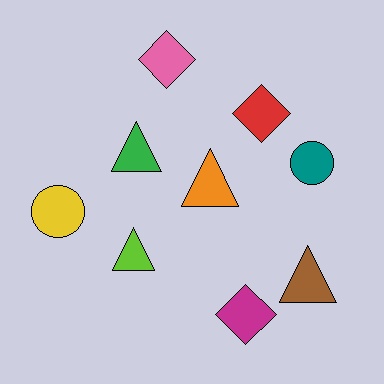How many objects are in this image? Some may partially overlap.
There are 9 objects.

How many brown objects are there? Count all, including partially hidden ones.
There is 1 brown object.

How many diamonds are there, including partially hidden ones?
There are 3 diamonds.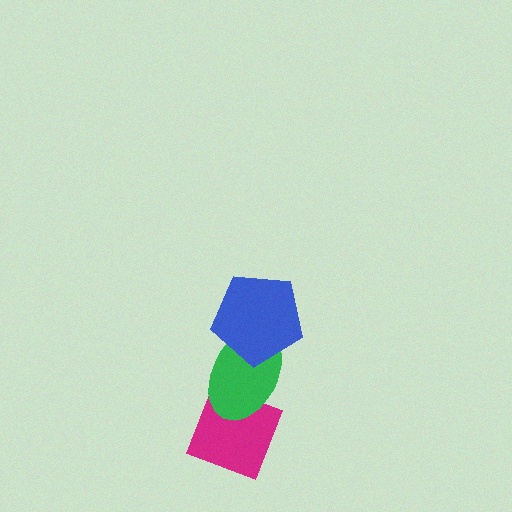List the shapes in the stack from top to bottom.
From top to bottom: the blue pentagon, the green ellipse, the magenta diamond.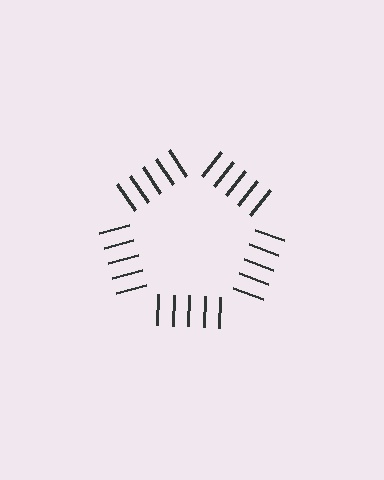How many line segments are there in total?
25 — 5 along each of the 5 edges.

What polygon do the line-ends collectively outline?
An illusory pentagon — the line segments terminate on its edges but no continuous stroke is drawn.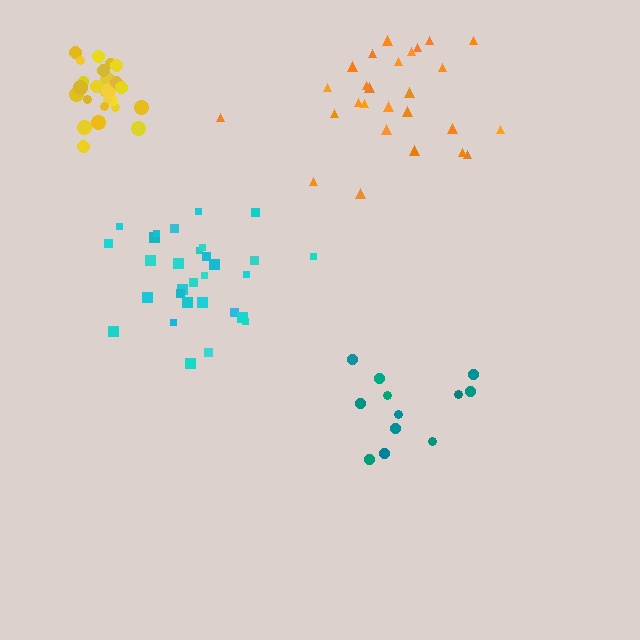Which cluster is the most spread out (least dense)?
Orange.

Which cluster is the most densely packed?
Yellow.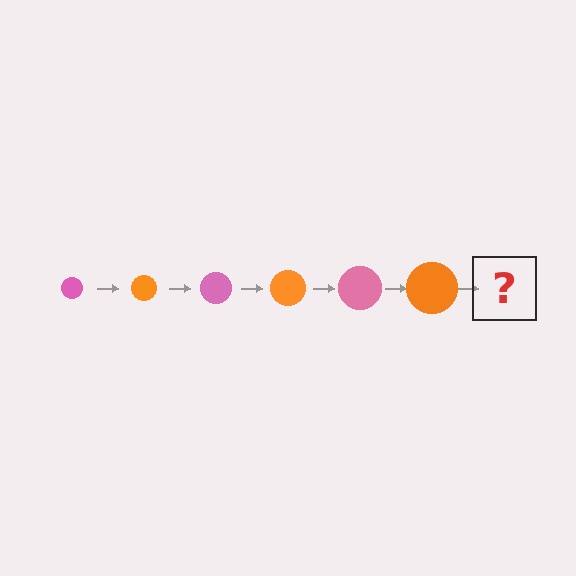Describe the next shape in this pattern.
It should be a pink circle, larger than the previous one.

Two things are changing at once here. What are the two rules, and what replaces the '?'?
The two rules are that the circle grows larger each step and the color cycles through pink and orange. The '?' should be a pink circle, larger than the previous one.